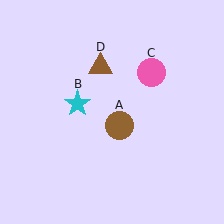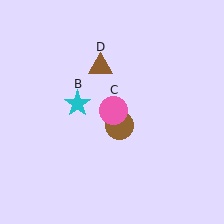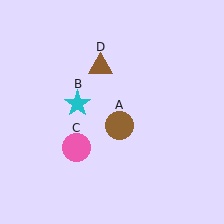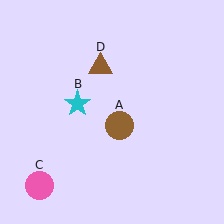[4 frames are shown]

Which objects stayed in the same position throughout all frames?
Brown circle (object A) and cyan star (object B) and brown triangle (object D) remained stationary.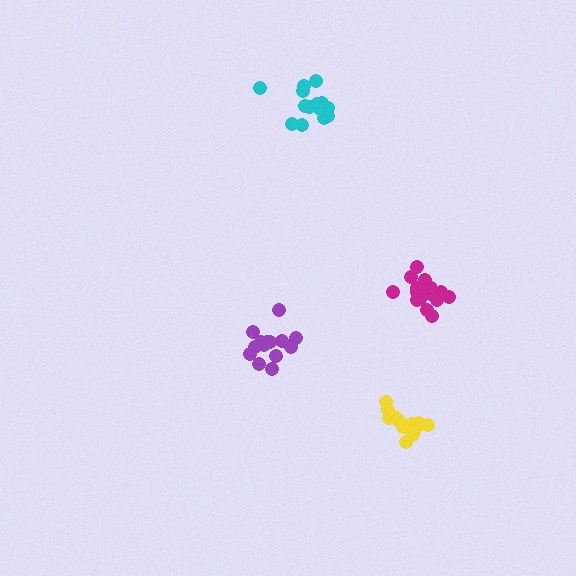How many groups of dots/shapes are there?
There are 4 groups.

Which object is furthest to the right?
The magenta cluster is rightmost.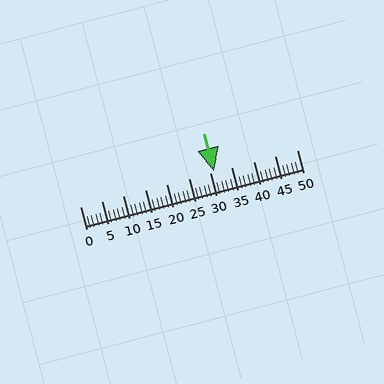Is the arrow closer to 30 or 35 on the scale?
The arrow is closer to 30.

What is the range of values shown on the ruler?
The ruler shows values from 0 to 50.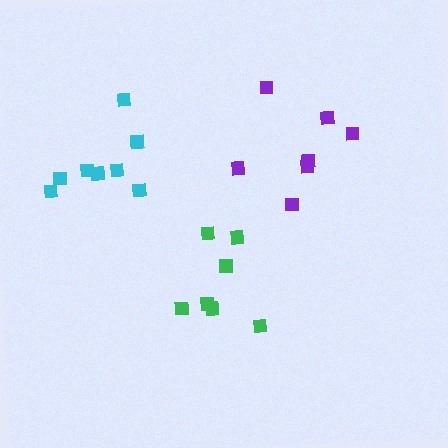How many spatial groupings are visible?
There are 3 spatial groupings.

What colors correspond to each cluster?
The clusters are colored: purple, green, cyan.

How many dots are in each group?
Group 1: 7 dots, Group 2: 7 dots, Group 3: 8 dots (22 total).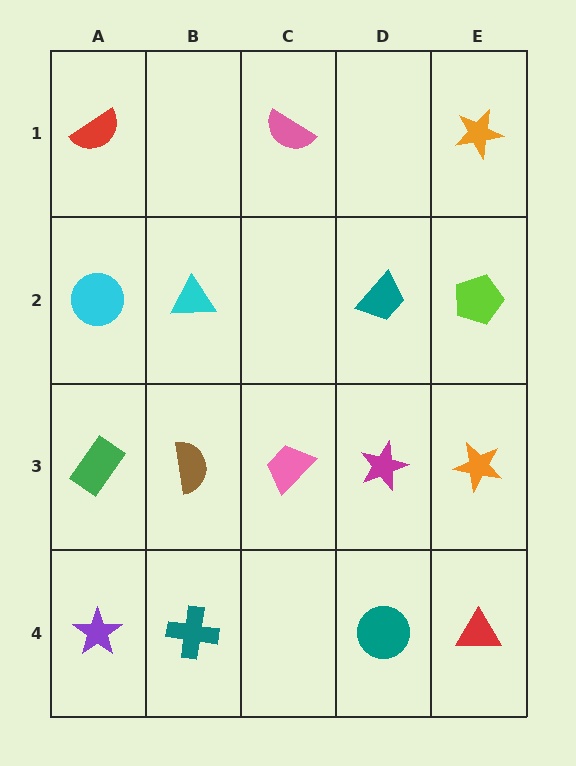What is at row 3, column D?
A magenta star.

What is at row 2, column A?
A cyan circle.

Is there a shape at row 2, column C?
No, that cell is empty.